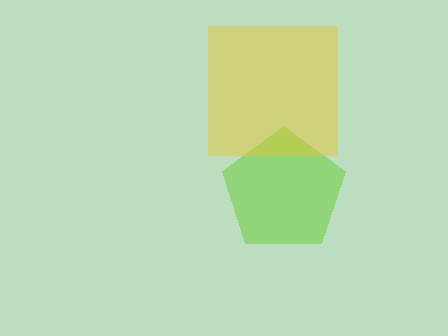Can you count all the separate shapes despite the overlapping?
Yes, there are 2 separate shapes.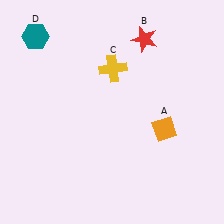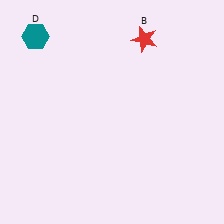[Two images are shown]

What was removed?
The yellow cross (C), the orange diamond (A) were removed in Image 2.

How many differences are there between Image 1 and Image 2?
There are 2 differences between the two images.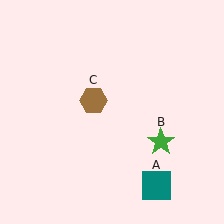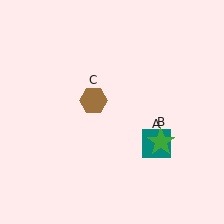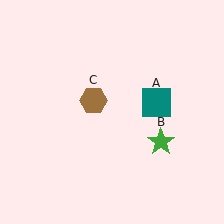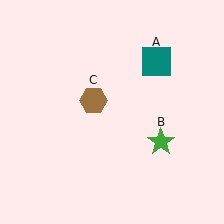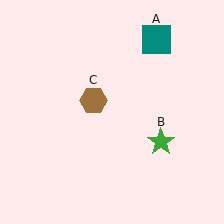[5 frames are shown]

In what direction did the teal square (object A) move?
The teal square (object A) moved up.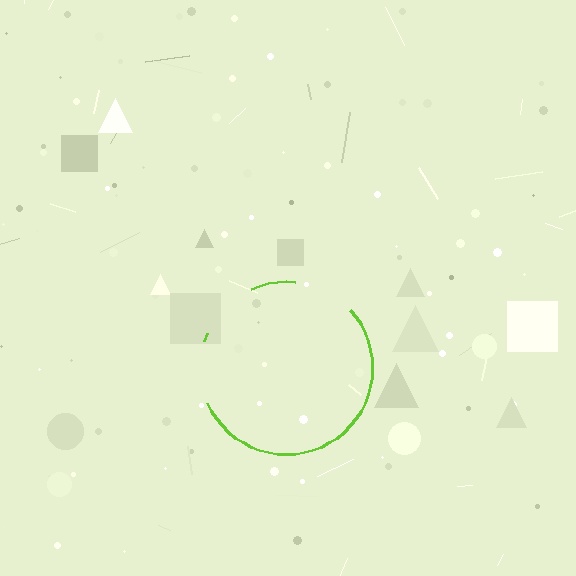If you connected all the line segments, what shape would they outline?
They would outline a circle.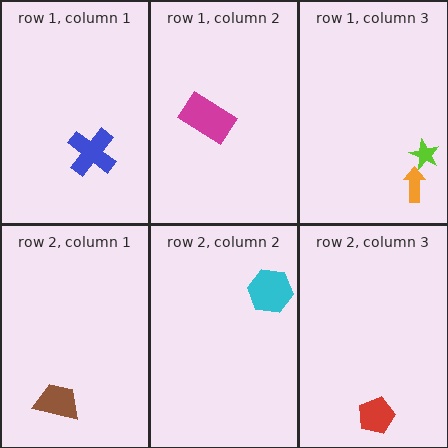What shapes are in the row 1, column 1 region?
The blue cross.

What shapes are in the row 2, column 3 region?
The red pentagon.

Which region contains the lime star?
The row 1, column 3 region.